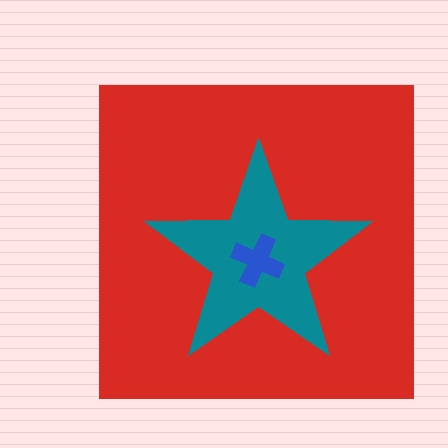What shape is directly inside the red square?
The teal star.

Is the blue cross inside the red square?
Yes.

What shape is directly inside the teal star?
The blue cross.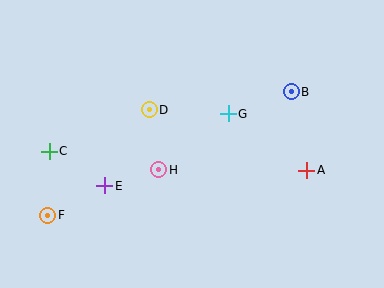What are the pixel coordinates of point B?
Point B is at (291, 92).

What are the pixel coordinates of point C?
Point C is at (49, 151).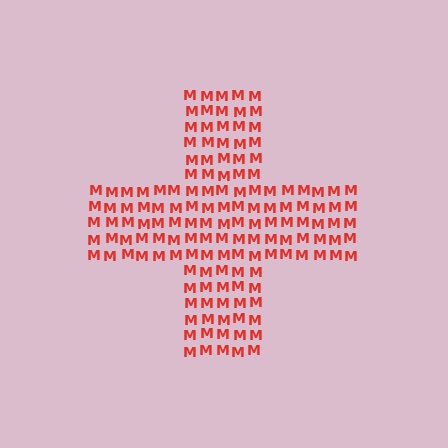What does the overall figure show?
The overall figure shows a cross.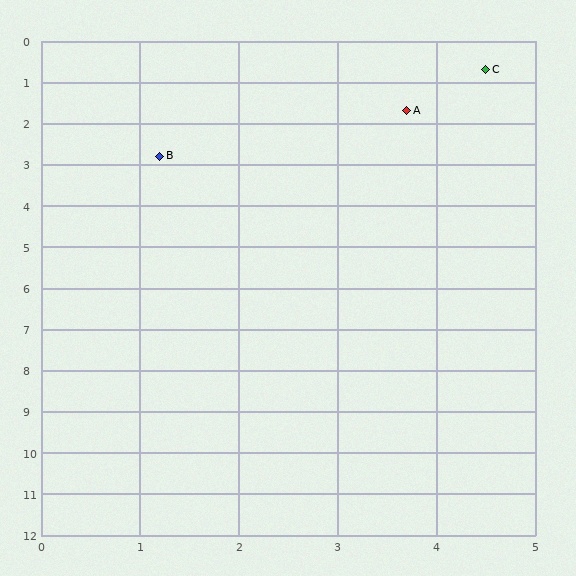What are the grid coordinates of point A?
Point A is at approximately (3.7, 1.7).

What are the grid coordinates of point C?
Point C is at approximately (4.5, 0.7).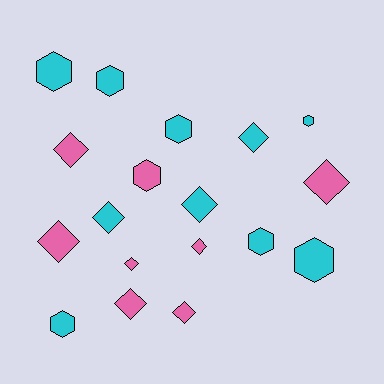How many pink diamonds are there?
There are 7 pink diamonds.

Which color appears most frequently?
Cyan, with 10 objects.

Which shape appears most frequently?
Diamond, with 10 objects.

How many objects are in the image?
There are 18 objects.